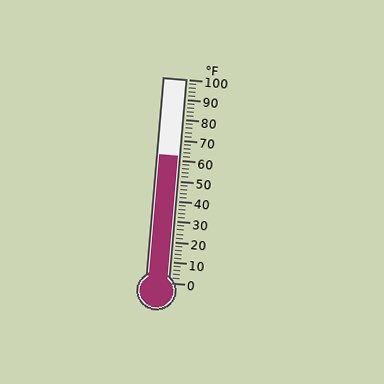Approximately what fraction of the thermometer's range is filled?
The thermometer is filled to approximately 60% of its range.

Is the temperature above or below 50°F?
The temperature is above 50°F.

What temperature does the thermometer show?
The thermometer shows approximately 62°F.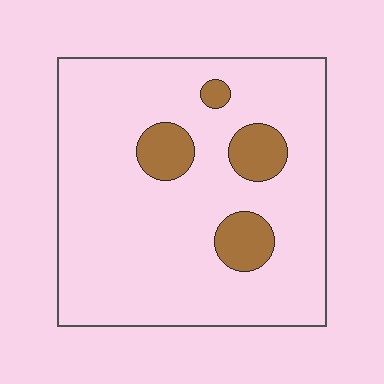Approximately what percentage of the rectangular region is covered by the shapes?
Approximately 15%.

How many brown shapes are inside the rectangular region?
4.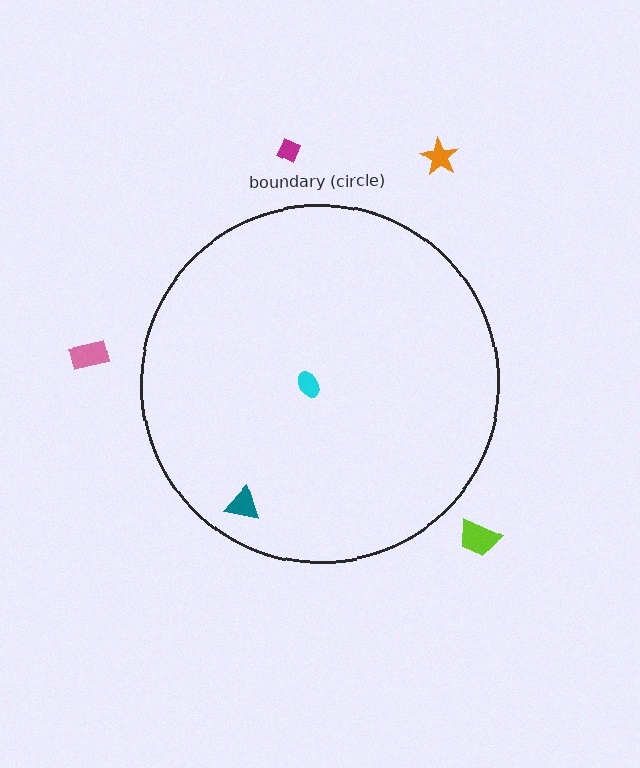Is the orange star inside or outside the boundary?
Outside.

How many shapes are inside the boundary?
2 inside, 4 outside.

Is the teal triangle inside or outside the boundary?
Inside.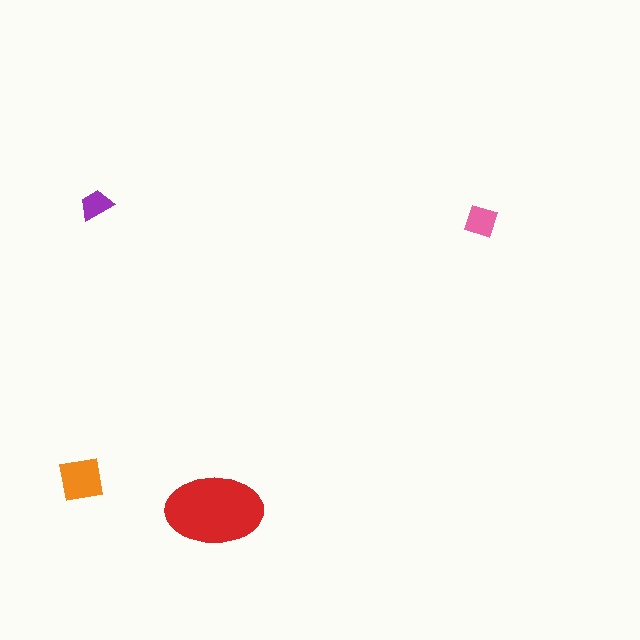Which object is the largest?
The red ellipse.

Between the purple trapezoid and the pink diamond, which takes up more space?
The pink diamond.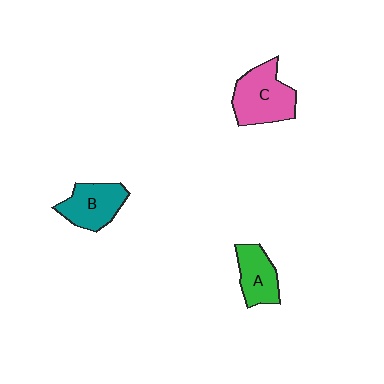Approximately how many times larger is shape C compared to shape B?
Approximately 1.2 times.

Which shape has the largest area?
Shape C (pink).